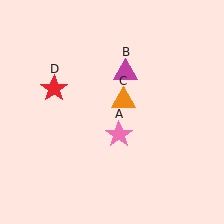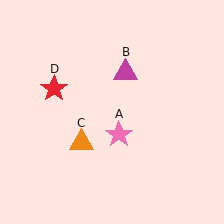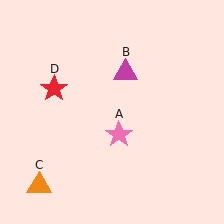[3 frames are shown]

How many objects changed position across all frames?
1 object changed position: orange triangle (object C).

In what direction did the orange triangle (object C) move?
The orange triangle (object C) moved down and to the left.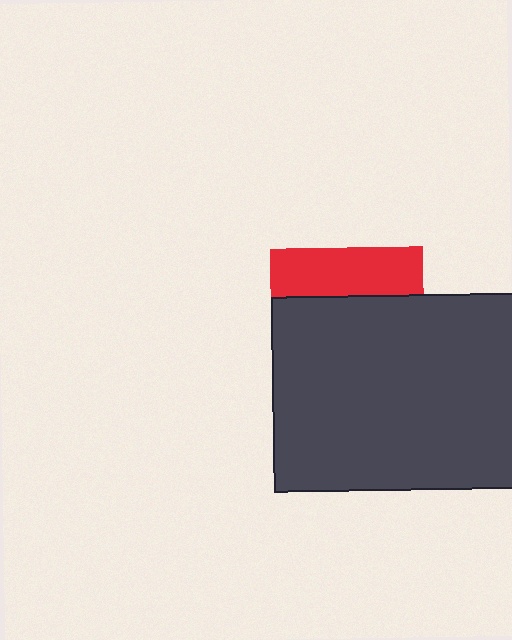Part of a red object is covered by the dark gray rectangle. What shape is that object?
It is a square.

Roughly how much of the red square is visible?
A small part of it is visible (roughly 32%).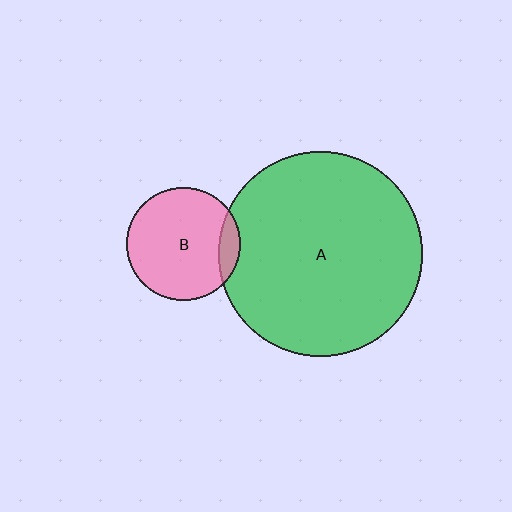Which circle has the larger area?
Circle A (green).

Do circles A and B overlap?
Yes.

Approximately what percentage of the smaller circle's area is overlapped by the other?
Approximately 10%.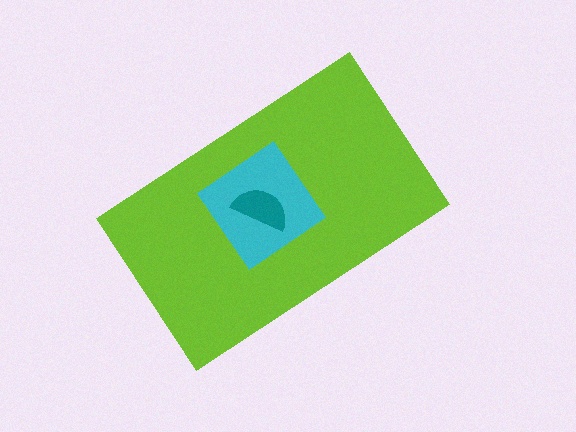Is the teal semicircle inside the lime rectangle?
Yes.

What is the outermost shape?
The lime rectangle.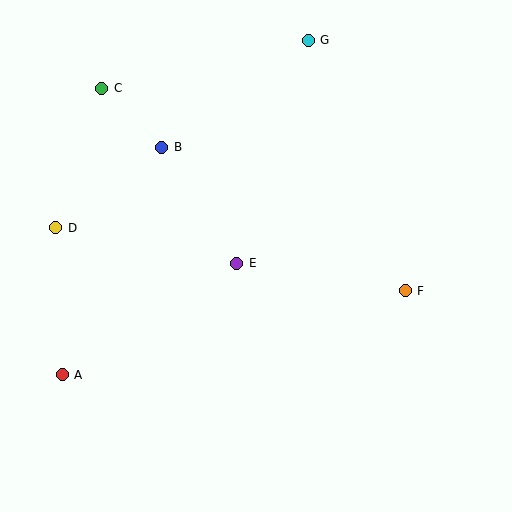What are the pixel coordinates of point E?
Point E is at (237, 263).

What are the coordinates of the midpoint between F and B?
The midpoint between F and B is at (283, 219).